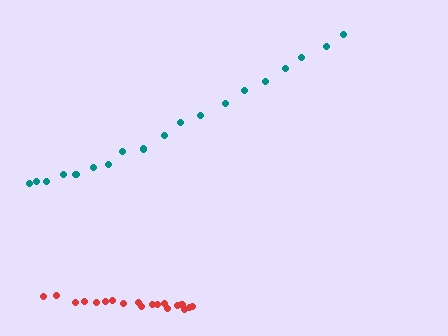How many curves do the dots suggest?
There are 2 distinct paths.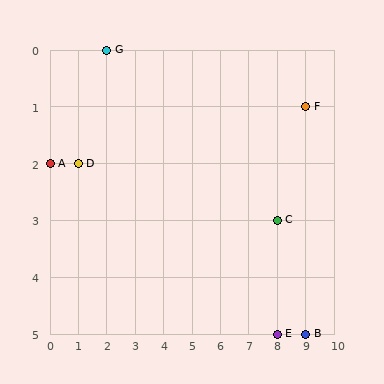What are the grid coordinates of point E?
Point E is at grid coordinates (8, 5).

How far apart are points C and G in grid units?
Points C and G are 6 columns and 3 rows apart (about 6.7 grid units diagonally).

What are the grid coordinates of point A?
Point A is at grid coordinates (0, 2).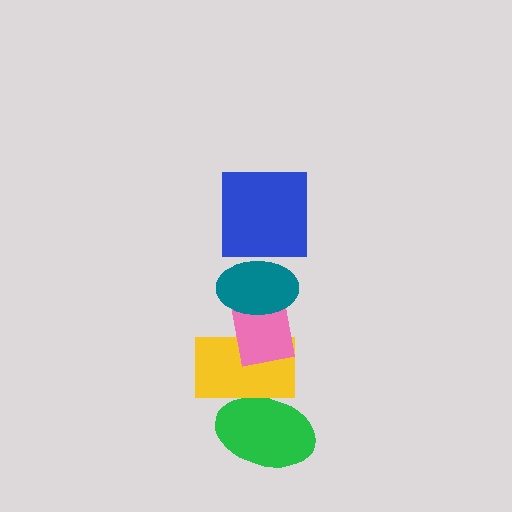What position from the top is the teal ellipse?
The teal ellipse is 2nd from the top.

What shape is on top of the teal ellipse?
The blue square is on top of the teal ellipse.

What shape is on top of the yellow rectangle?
The pink rectangle is on top of the yellow rectangle.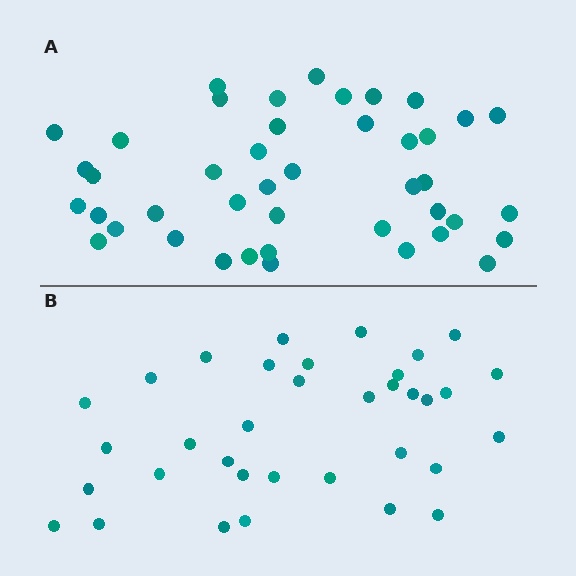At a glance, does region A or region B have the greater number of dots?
Region A (the top region) has more dots.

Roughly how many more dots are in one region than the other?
Region A has roughly 8 or so more dots than region B.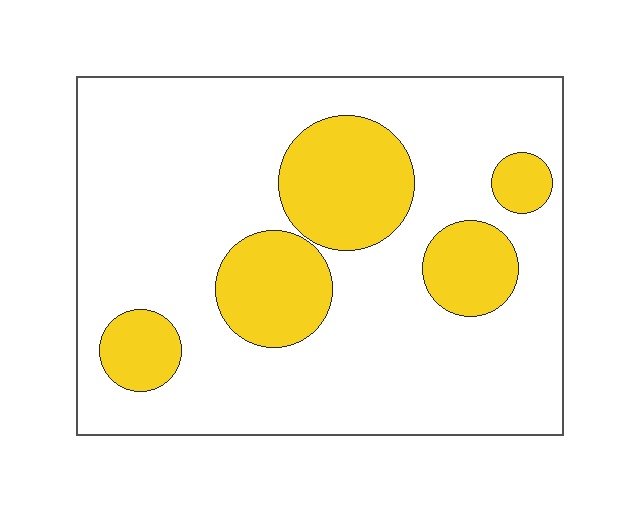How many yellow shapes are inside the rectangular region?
5.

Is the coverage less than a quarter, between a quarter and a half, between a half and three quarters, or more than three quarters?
Less than a quarter.